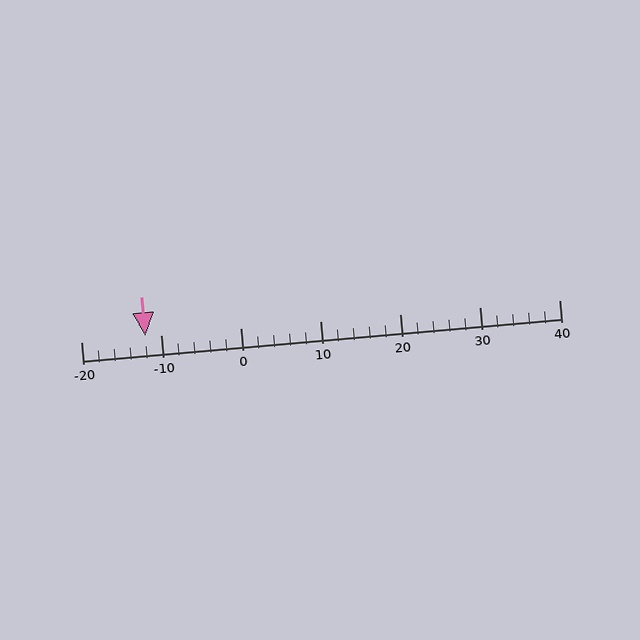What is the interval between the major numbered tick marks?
The major tick marks are spaced 10 units apart.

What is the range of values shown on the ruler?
The ruler shows values from -20 to 40.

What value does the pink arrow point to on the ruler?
The pink arrow points to approximately -12.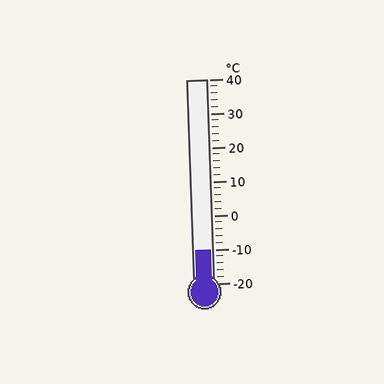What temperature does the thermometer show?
The thermometer shows approximately -10°C.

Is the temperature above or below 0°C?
The temperature is below 0°C.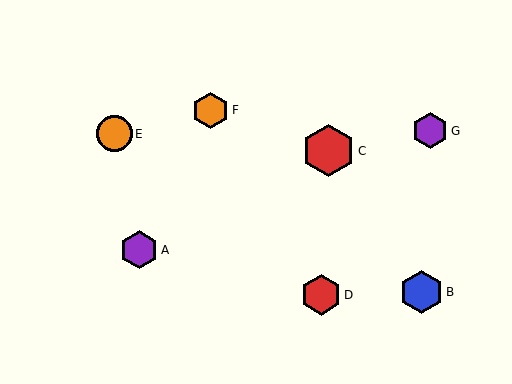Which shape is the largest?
The red hexagon (labeled C) is the largest.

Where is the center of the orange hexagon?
The center of the orange hexagon is at (211, 110).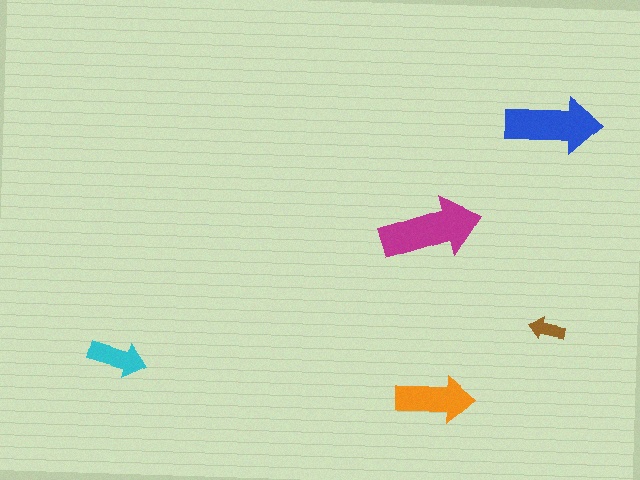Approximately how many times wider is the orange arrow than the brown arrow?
About 2 times wider.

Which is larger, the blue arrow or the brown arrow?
The blue one.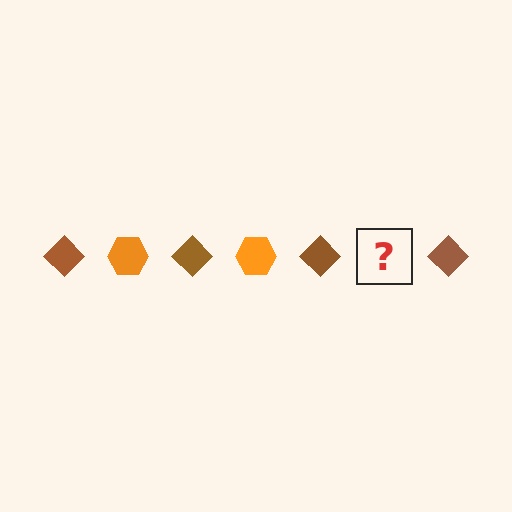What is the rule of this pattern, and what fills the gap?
The rule is that the pattern alternates between brown diamond and orange hexagon. The gap should be filled with an orange hexagon.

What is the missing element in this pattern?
The missing element is an orange hexagon.